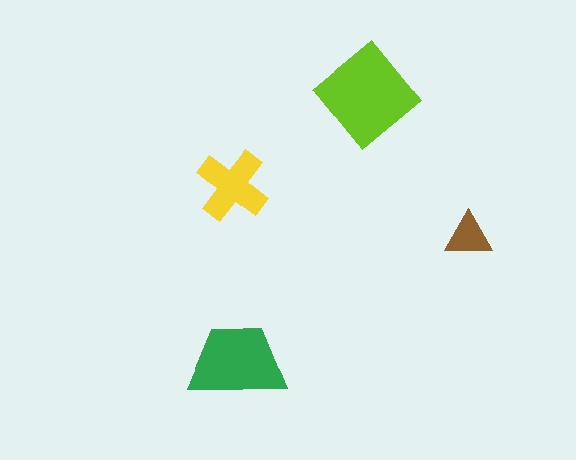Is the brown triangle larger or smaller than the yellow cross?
Smaller.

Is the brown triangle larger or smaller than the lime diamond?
Smaller.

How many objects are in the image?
There are 4 objects in the image.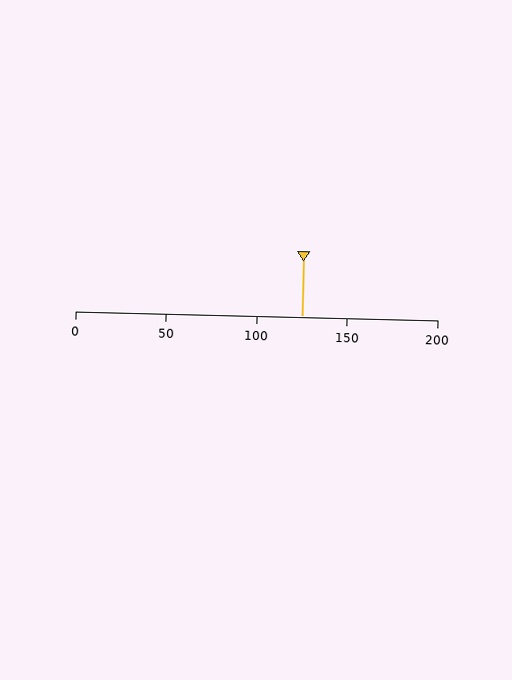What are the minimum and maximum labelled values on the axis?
The axis runs from 0 to 200.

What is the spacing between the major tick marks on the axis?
The major ticks are spaced 50 apart.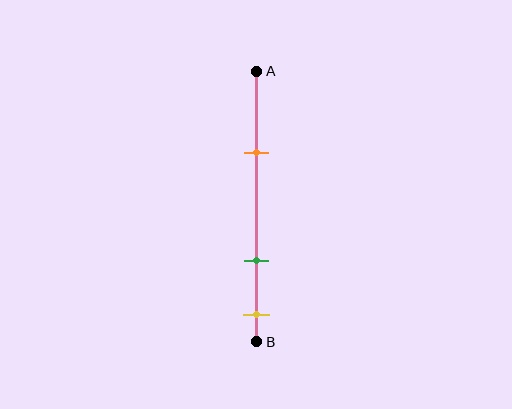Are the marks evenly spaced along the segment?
No, the marks are not evenly spaced.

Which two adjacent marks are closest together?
The green and yellow marks are the closest adjacent pair.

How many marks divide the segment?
There are 3 marks dividing the segment.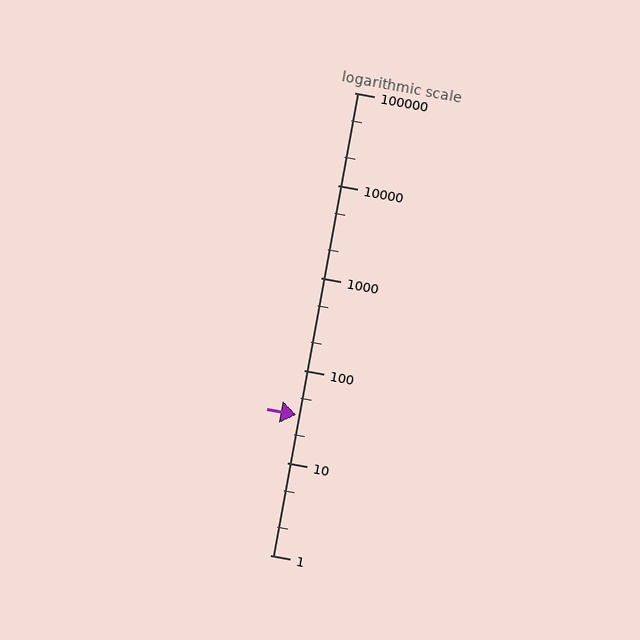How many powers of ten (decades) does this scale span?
The scale spans 5 decades, from 1 to 100000.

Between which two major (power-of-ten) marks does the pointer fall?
The pointer is between 10 and 100.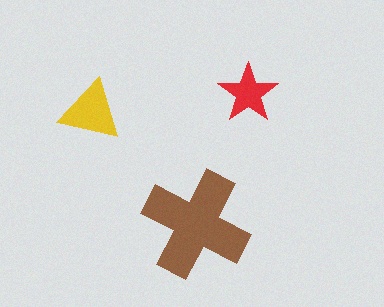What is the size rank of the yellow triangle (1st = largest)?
2nd.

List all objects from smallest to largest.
The red star, the yellow triangle, the brown cross.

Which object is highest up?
The red star is topmost.